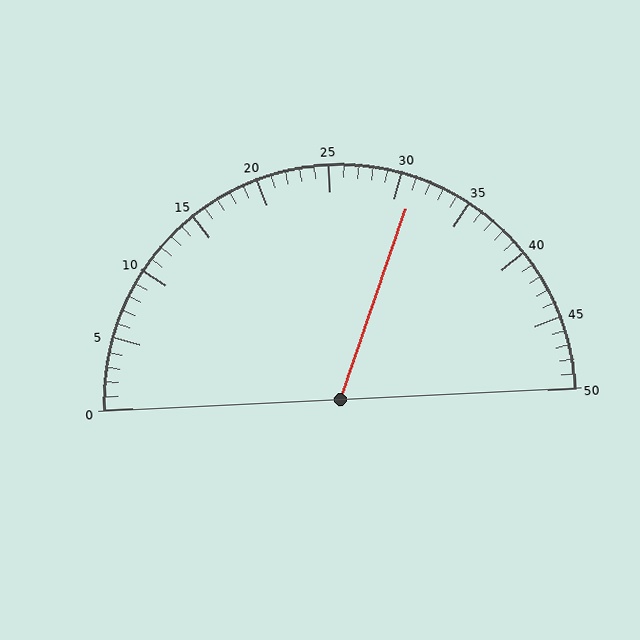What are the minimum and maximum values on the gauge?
The gauge ranges from 0 to 50.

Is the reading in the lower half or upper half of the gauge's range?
The reading is in the upper half of the range (0 to 50).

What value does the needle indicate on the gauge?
The needle indicates approximately 31.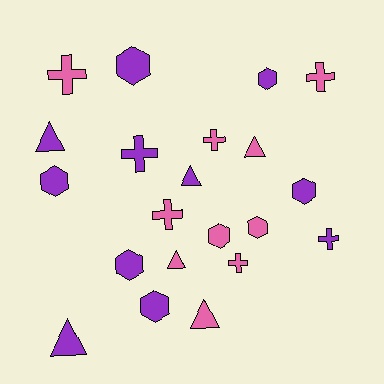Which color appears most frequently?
Purple, with 11 objects.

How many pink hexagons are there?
There are 2 pink hexagons.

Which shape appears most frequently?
Hexagon, with 8 objects.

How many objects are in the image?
There are 21 objects.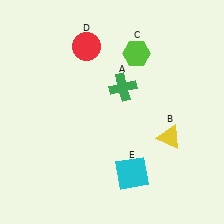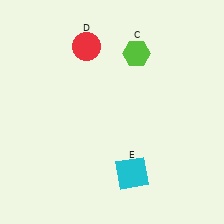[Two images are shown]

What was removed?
The green cross (A), the yellow triangle (B) were removed in Image 2.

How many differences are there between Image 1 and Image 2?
There are 2 differences between the two images.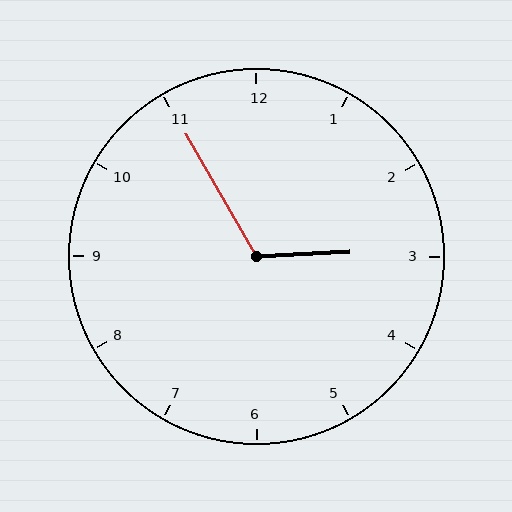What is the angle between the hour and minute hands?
Approximately 118 degrees.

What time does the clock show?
2:55.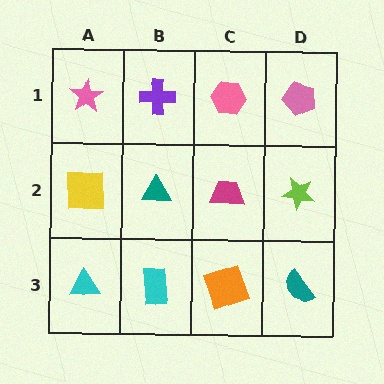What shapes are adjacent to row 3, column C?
A magenta trapezoid (row 2, column C), a cyan rectangle (row 3, column B), a teal semicircle (row 3, column D).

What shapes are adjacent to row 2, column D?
A pink pentagon (row 1, column D), a teal semicircle (row 3, column D), a magenta trapezoid (row 2, column C).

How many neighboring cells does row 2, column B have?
4.